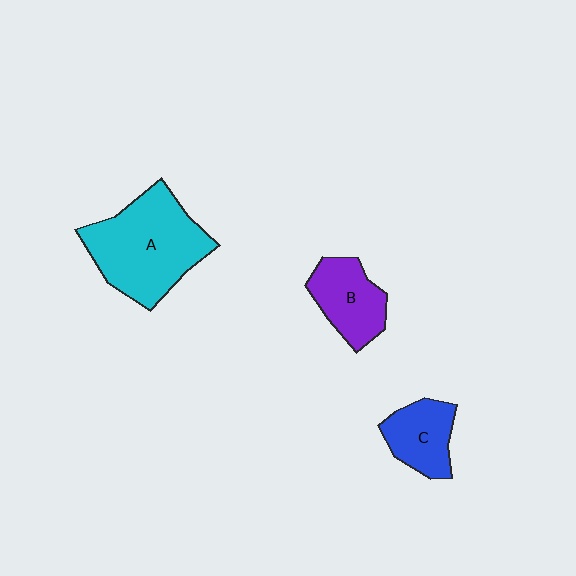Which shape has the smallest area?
Shape C (blue).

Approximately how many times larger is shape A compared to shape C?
Approximately 2.2 times.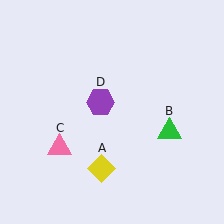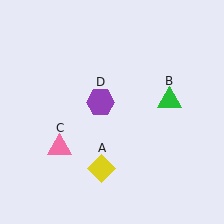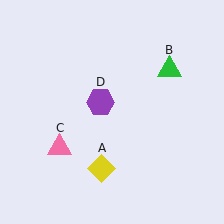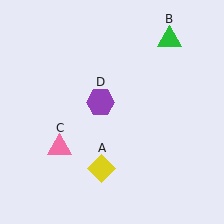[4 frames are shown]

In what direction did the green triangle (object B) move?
The green triangle (object B) moved up.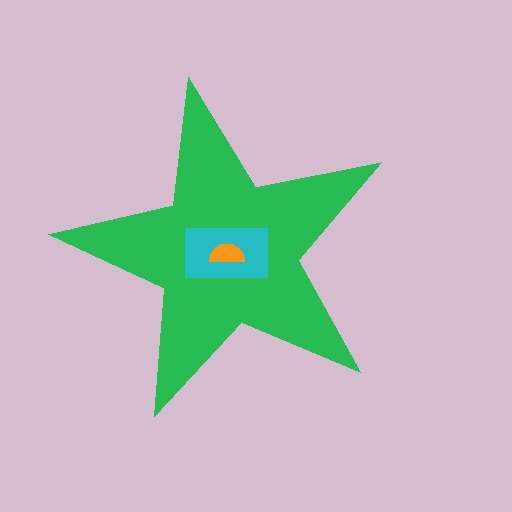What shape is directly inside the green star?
The cyan rectangle.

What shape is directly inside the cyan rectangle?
The orange semicircle.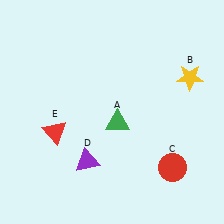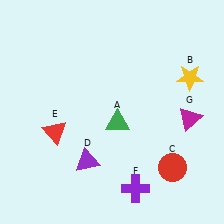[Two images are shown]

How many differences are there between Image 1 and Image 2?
There are 2 differences between the two images.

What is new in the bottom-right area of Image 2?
A magenta triangle (G) was added in the bottom-right area of Image 2.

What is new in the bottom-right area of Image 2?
A purple cross (F) was added in the bottom-right area of Image 2.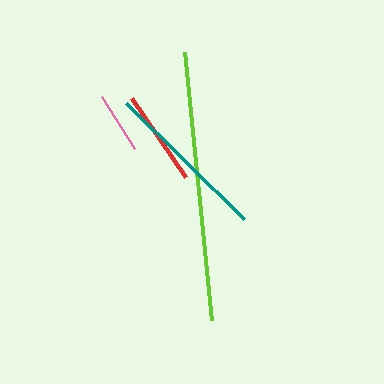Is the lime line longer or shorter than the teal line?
The lime line is longer than the teal line.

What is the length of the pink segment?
The pink segment is approximately 62 pixels long.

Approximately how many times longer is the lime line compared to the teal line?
The lime line is approximately 1.6 times the length of the teal line.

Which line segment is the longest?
The lime line is the longest at approximately 270 pixels.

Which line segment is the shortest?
The pink line is the shortest at approximately 62 pixels.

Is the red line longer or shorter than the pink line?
The red line is longer than the pink line.